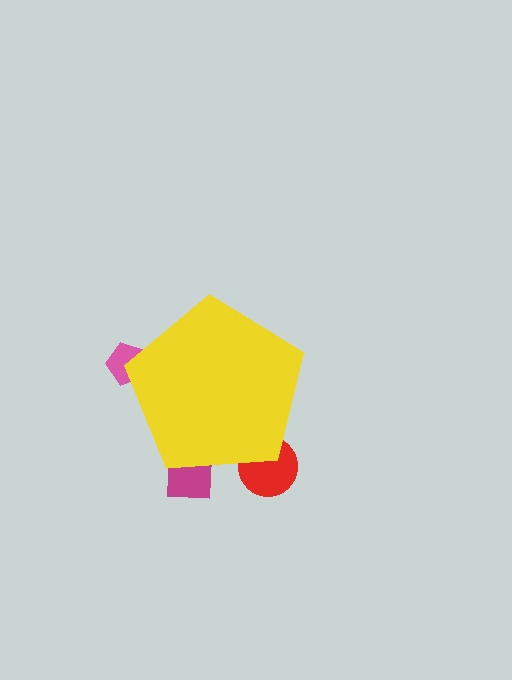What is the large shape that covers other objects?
A yellow pentagon.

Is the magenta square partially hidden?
Yes, the magenta square is partially hidden behind the yellow pentagon.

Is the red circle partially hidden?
Yes, the red circle is partially hidden behind the yellow pentagon.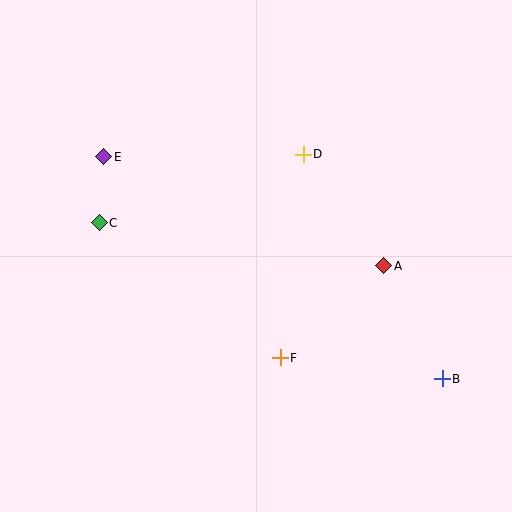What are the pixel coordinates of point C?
Point C is at (99, 223).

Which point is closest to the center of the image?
Point F at (280, 358) is closest to the center.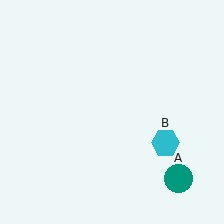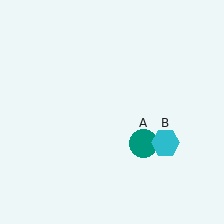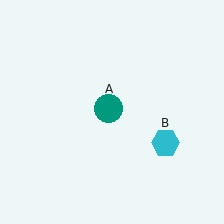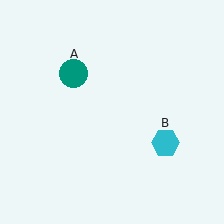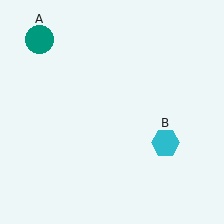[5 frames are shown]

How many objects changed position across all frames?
1 object changed position: teal circle (object A).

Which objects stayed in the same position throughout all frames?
Cyan hexagon (object B) remained stationary.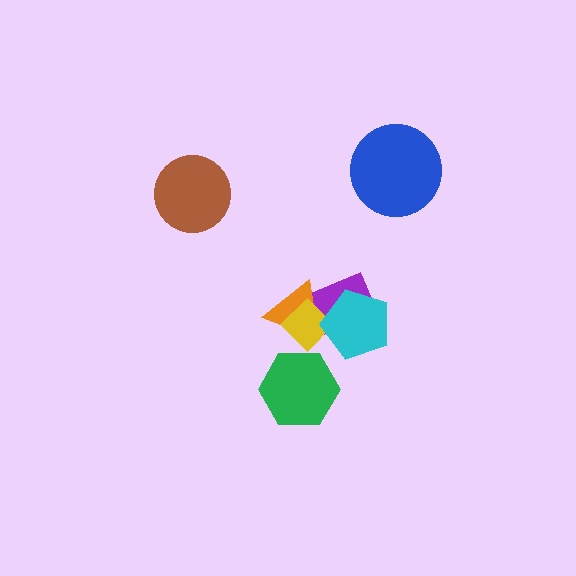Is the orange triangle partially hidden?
Yes, it is partially covered by another shape.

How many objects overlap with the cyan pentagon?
3 objects overlap with the cyan pentagon.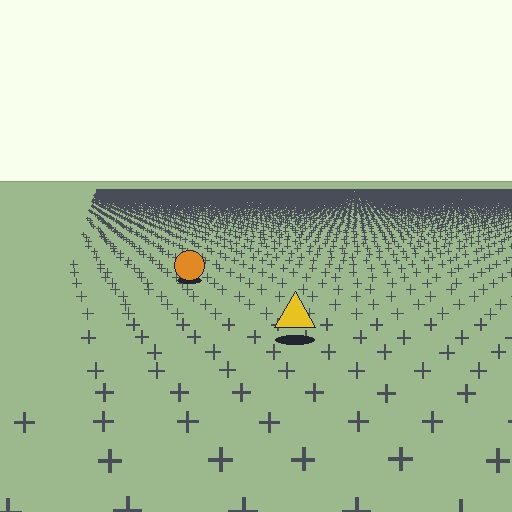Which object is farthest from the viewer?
The orange circle is farthest from the viewer. It appears smaller and the ground texture around it is denser.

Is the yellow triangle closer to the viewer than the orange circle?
Yes. The yellow triangle is closer — you can tell from the texture gradient: the ground texture is coarser near it.